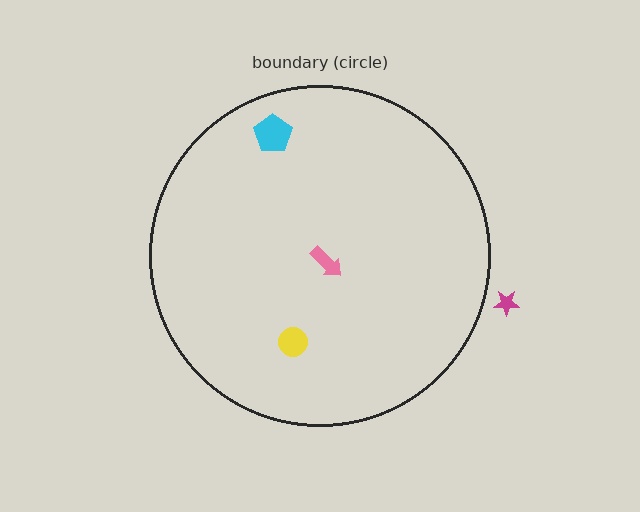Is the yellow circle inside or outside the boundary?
Inside.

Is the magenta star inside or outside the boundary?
Outside.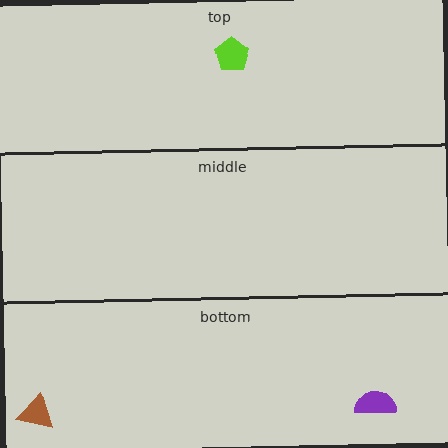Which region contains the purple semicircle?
The bottom region.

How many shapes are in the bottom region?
2.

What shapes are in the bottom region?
The purple semicircle, the brown triangle.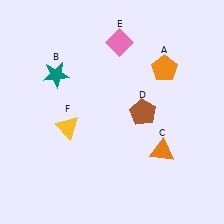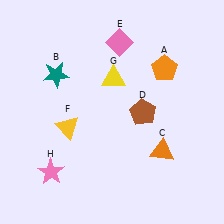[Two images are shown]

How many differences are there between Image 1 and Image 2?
There are 2 differences between the two images.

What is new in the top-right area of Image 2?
A yellow triangle (G) was added in the top-right area of Image 2.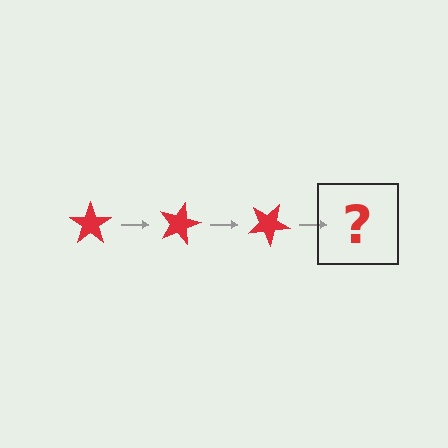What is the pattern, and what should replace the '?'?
The pattern is that the star rotates 15 degrees each step. The '?' should be a red star rotated 45 degrees.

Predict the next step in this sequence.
The next step is a red star rotated 45 degrees.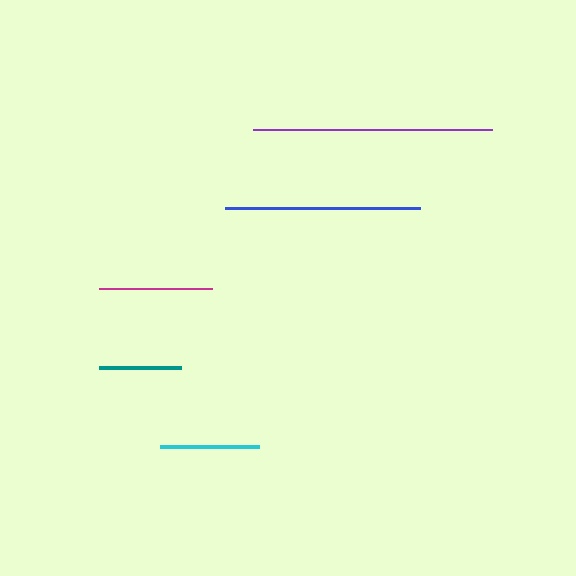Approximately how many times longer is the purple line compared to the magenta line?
The purple line is approximately 2.1 times the length of the magenta line.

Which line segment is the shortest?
The teal line is the shortest at approximately 82 pixels.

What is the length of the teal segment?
The teal segment is approximately 82 pixels long.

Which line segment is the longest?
The purple line is the longest at approximately 239 pixels.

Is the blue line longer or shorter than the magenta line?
The blue line is longer than the magenta line.